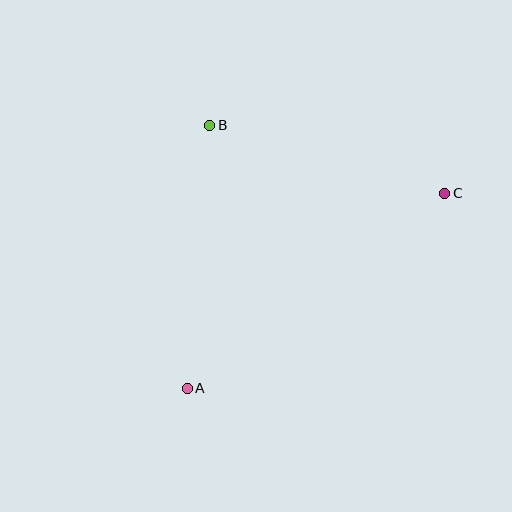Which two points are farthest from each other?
Points A and C are farthest from each other.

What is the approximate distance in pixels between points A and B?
The distance between A and B is approximately 264 pixels.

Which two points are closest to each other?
Points B and C are closest to each other.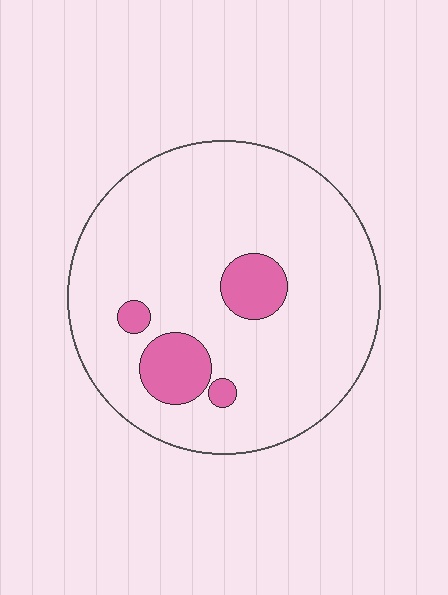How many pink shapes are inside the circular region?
4.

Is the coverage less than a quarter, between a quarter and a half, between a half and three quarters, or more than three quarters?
Less than a quarter.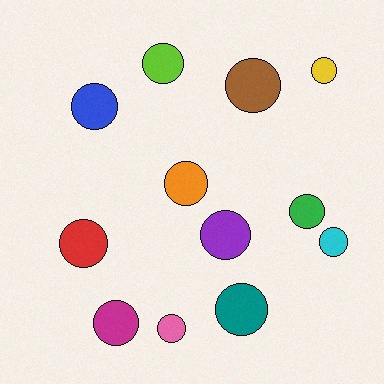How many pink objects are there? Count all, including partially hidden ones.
There is 1 pink object.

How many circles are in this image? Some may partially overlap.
There are 12 circles.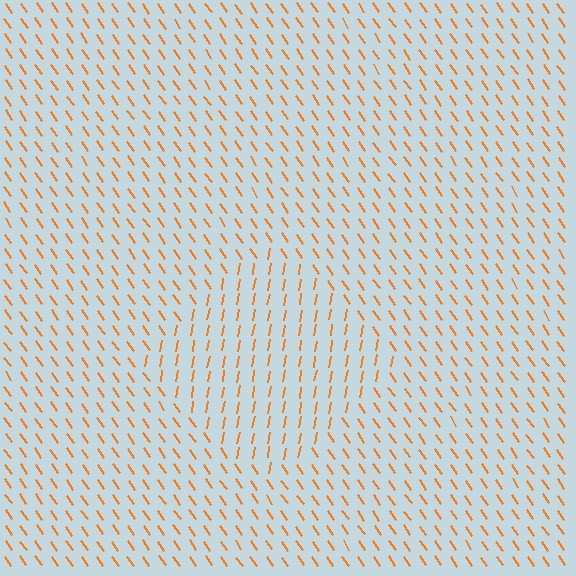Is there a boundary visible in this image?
Yes, there is a texture boundary formed by a change in line orientation.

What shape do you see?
I see a diamond.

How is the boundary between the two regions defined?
The boundary is defined purely by a change in line orientation (approximately 45 degrees difference). All lines are the same color and thickness.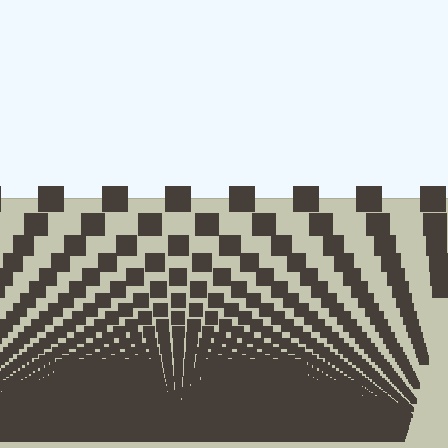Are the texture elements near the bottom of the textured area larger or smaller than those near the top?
Smaller. The gradient is inverted — elements near the bottom are smaller and denser.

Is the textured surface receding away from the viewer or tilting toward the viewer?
The surface appears to tilt toward the viewer. Texture elements get larger and sparser toward the top.